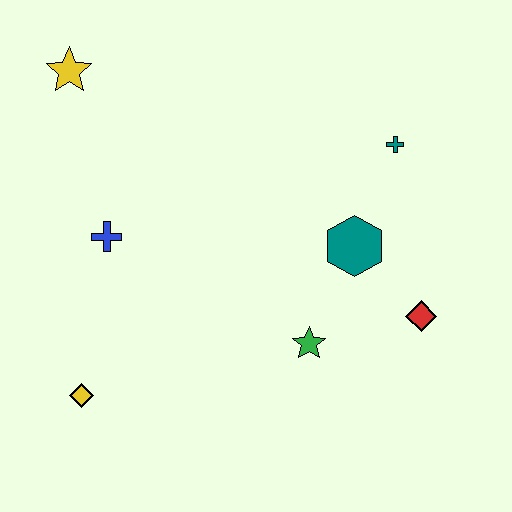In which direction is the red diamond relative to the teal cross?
The red diamond is below the teal cross.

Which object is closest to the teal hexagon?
The red diamond is closest to the teal hexagon.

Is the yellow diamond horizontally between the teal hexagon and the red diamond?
No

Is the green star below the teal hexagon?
Yes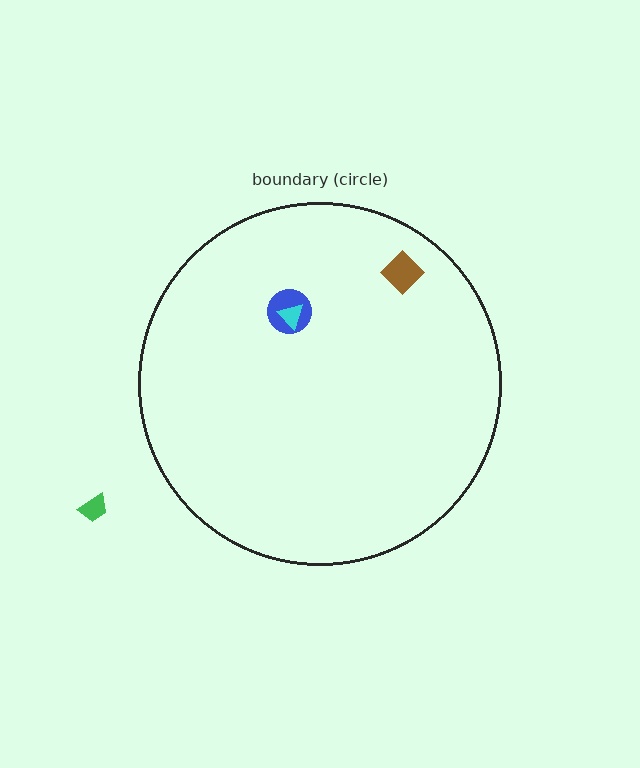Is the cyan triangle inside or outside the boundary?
Inside.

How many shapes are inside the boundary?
3 inside, 1 outside.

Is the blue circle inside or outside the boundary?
Inside.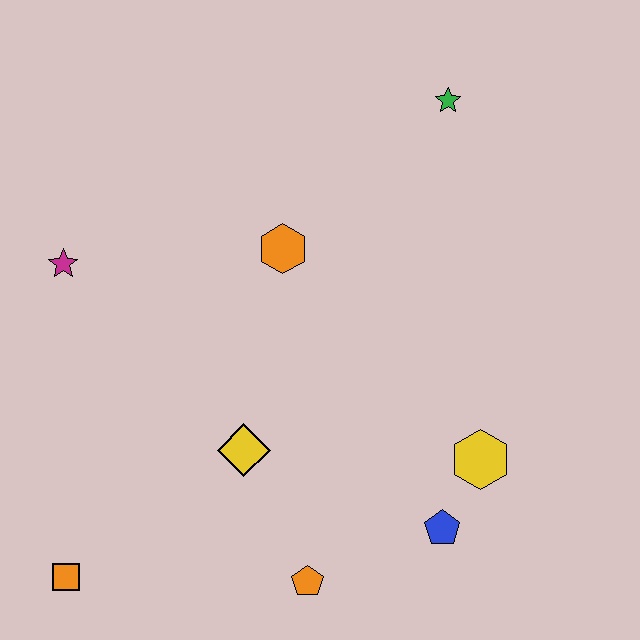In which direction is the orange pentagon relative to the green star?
The orange pentagon is below the green star.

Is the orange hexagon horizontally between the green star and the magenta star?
Yes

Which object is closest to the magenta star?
The orange hexagon is closest to the magenta star.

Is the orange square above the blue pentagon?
No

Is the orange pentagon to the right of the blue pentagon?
No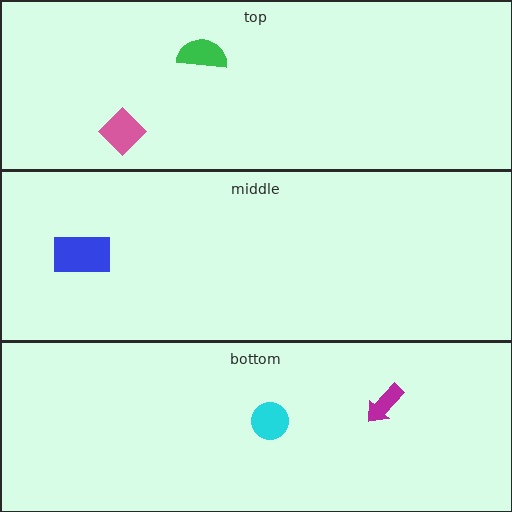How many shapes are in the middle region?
1.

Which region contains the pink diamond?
The top region.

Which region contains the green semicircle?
The top region.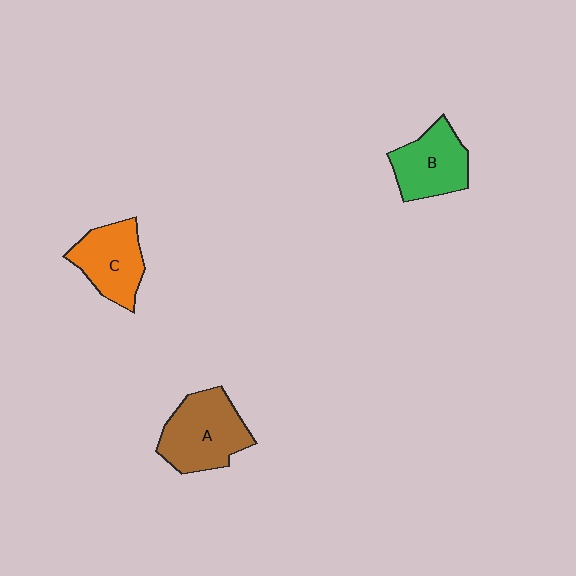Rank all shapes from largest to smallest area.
From largest to smallest: A (brown), C (orange), B (green).